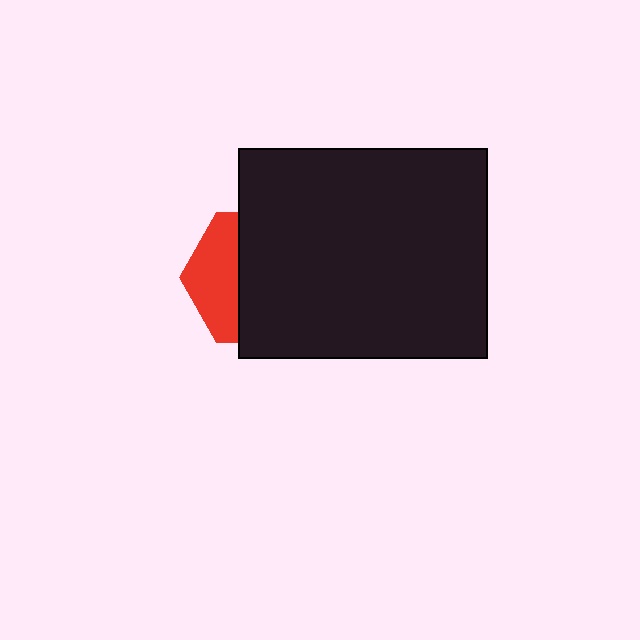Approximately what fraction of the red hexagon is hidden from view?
Roughly 65% of the red hexagon is hidden behind the black rectangle.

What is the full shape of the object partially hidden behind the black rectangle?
The partially hidden object is a red hexagon.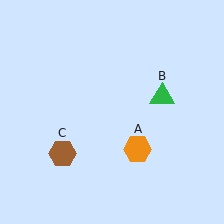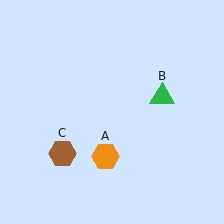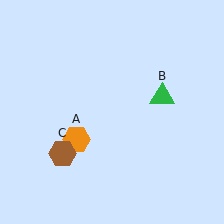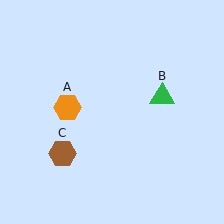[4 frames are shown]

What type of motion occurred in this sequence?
The orange hexagon (object A) rotated clockwise around the center of the scene.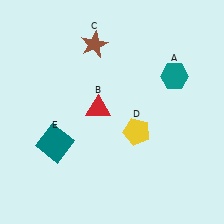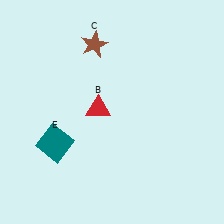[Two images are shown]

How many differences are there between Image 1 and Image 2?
There are 2 differences between the two images.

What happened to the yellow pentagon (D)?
The yellow pentagon (D) was removed in Image 2. It was in the bottom-right area of Image 1.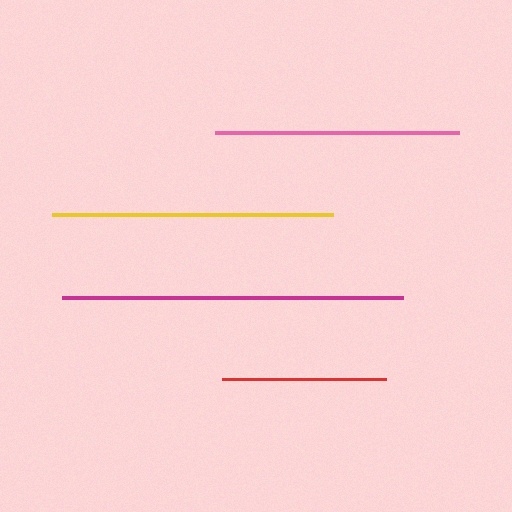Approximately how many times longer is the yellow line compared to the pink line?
The yellow line is approximately 1.1 times the length of the pink line.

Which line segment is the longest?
The magenta line is the longest at approximately 341 pixels.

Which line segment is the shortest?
The red line is the shortest at approximately 165 pixels.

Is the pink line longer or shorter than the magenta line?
The magenta line is longer than the pink line.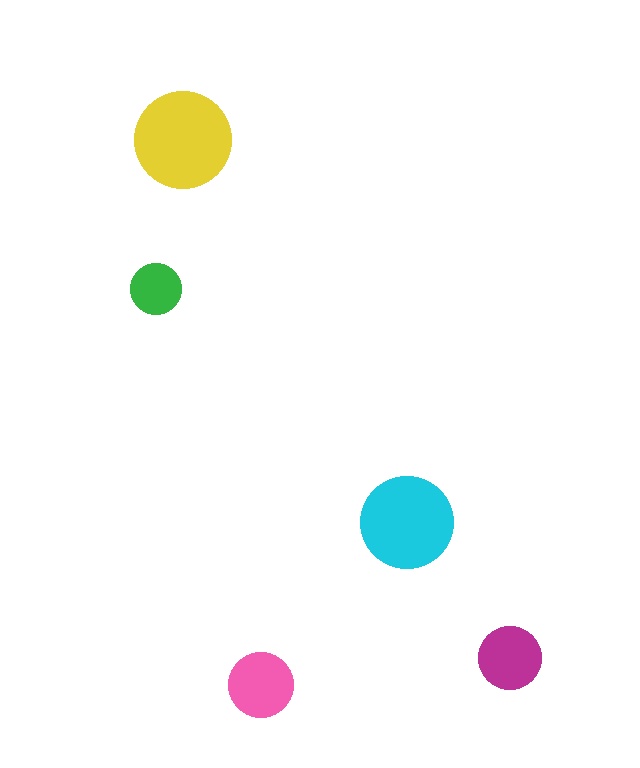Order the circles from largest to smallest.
the yellow one, the cyan one, the pink one, the magenta one, the green one.